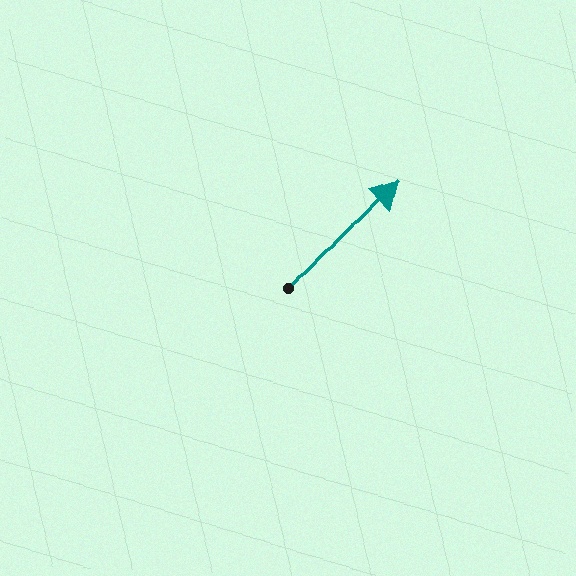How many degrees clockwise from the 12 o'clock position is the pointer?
Approximately 44 degrees.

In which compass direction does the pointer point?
Northeast.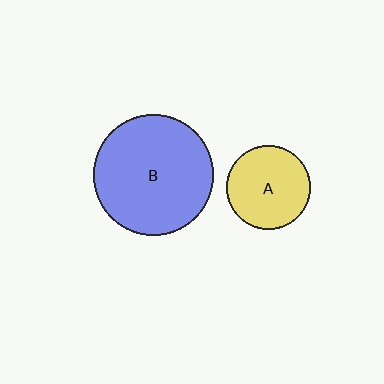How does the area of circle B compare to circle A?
Approximately 2.1 times.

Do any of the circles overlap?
No, none of the circles overlap.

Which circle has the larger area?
Circle B (blue).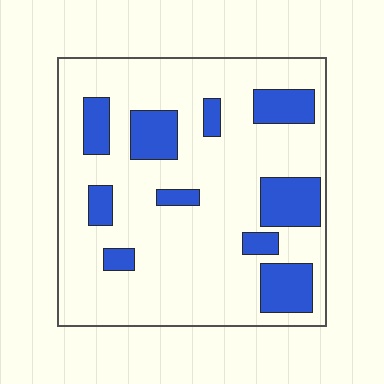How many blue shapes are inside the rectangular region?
10.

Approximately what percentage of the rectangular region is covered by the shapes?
Approximately 20%.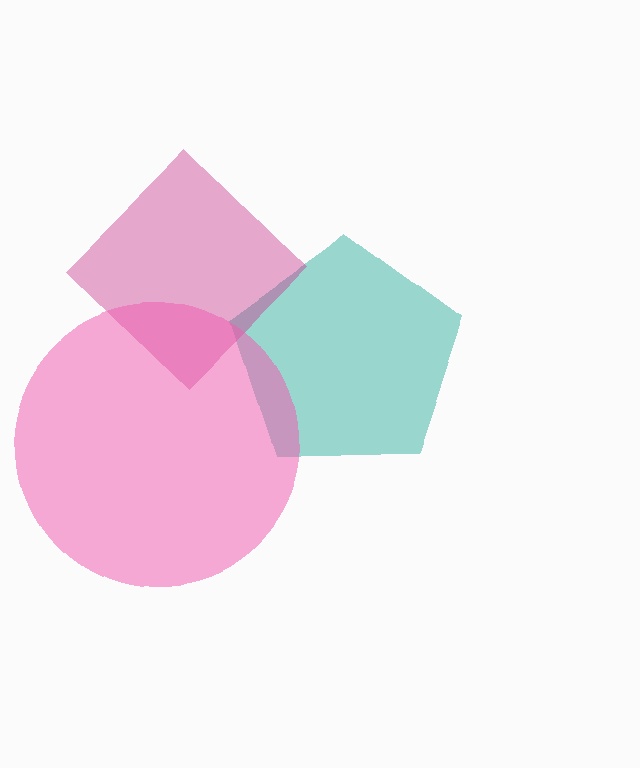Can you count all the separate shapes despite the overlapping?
Yes, there are 3 separate shapes.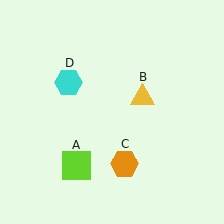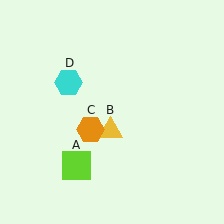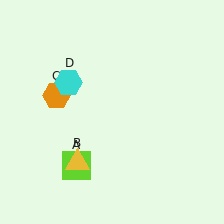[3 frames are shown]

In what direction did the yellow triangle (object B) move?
The yellow triangle (object B) moved down and to the left.